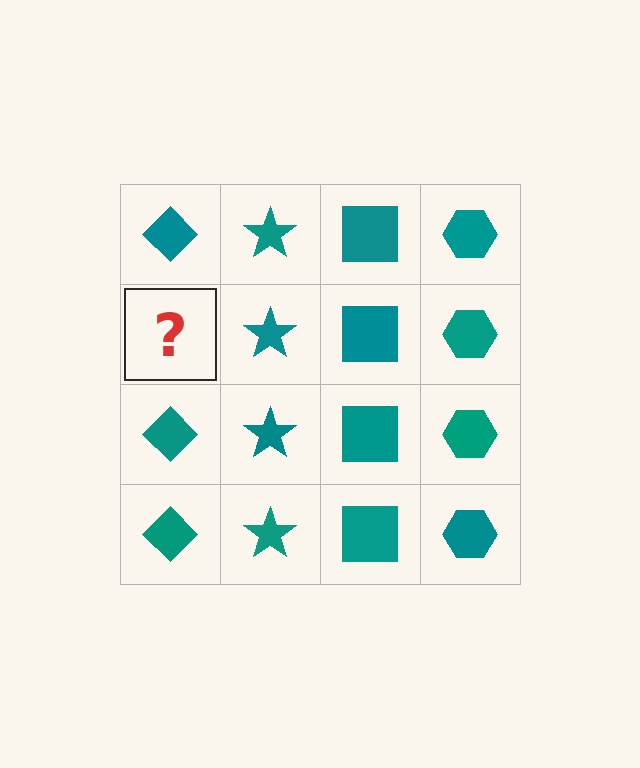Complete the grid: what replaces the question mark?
The question mark should be replaced with a teal diamond.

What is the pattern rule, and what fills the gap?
The rule is that each column has a consistent shape. The gap should be filled with a teal diamond.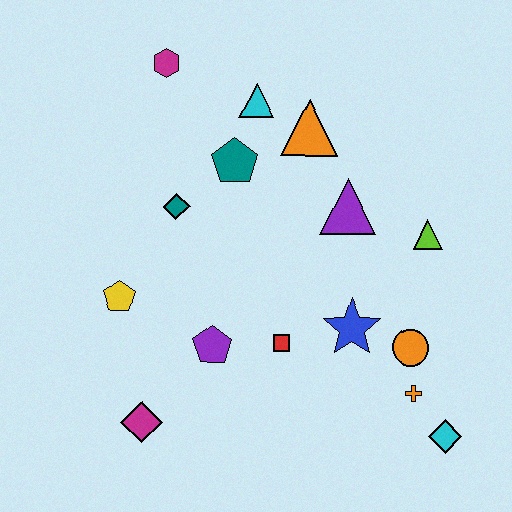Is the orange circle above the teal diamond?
No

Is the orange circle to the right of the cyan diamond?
No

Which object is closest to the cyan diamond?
The orange cross is closest to the cyan diamond.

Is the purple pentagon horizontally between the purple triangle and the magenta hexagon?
Yes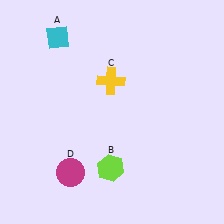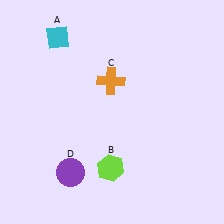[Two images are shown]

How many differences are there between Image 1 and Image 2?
There are 2 differences between the two images.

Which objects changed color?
C changed from yellow to orange. D changed from magenta to purple.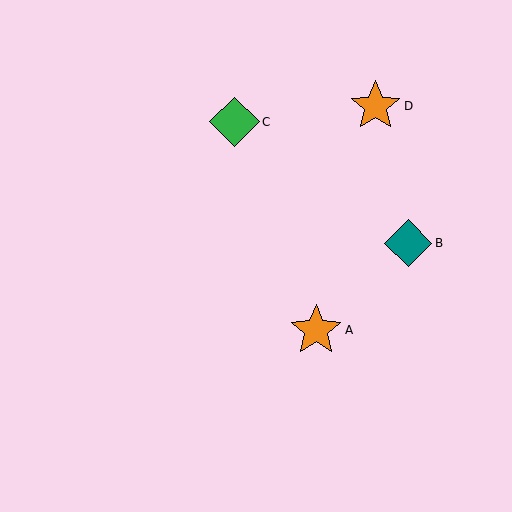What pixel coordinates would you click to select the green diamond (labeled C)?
Click at (234, 122) to select the green diamond C.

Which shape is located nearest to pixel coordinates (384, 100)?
The orange star (labeled D) at (375, 106) is nearest to that location.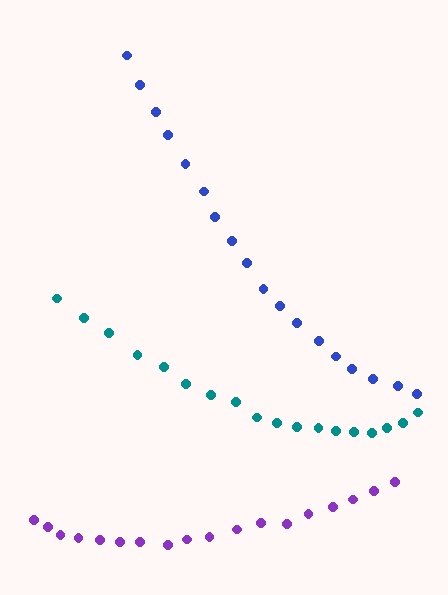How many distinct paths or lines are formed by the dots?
There are 3 distinct paths.